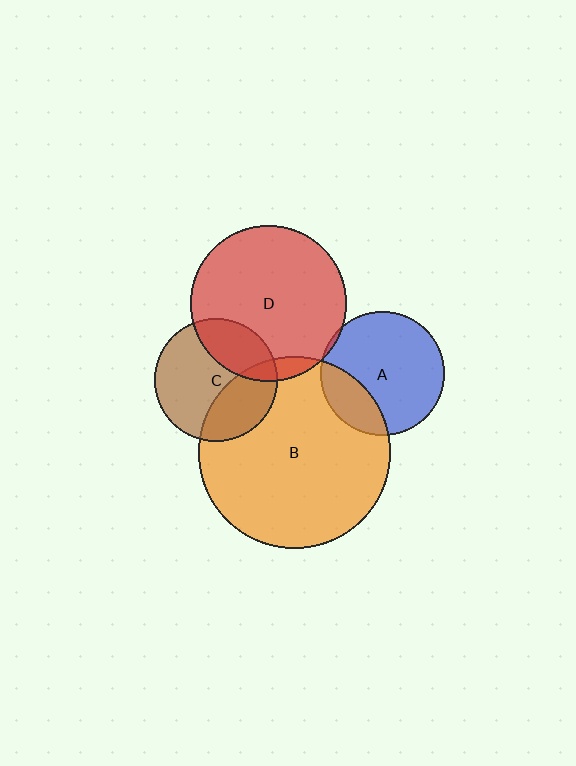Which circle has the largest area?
Circle B (orange).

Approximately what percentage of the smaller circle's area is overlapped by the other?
Approximately 35%.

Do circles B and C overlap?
Yes.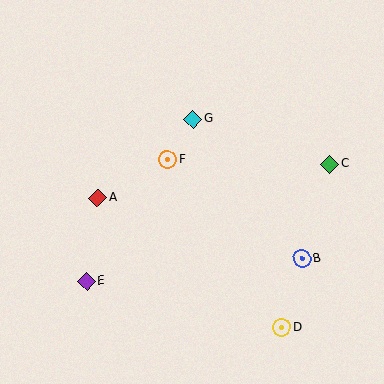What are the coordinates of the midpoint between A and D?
The midpoint between A and D is at (190, 263).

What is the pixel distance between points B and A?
The distance between B and A is 213 pixels.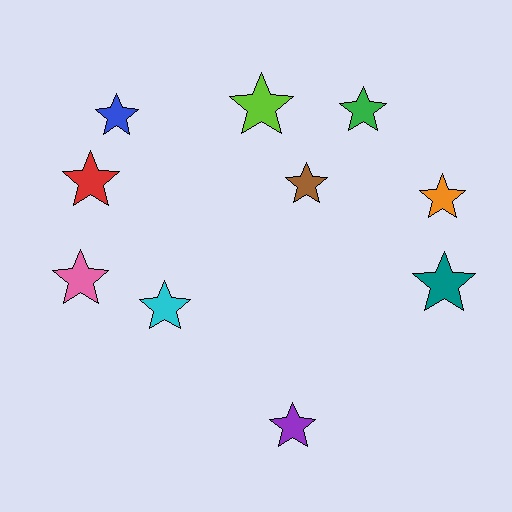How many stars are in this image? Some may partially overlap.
There are 10 stars.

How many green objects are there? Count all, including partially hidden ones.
There is 1 green object.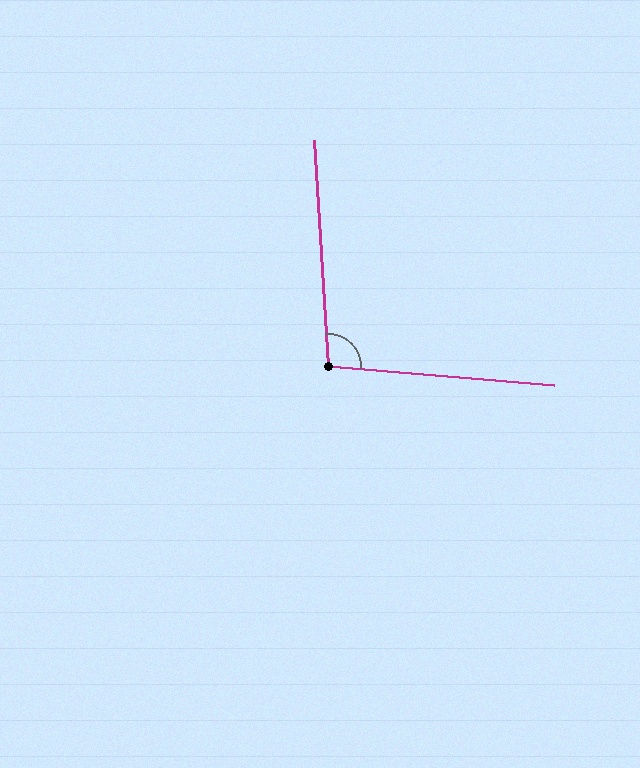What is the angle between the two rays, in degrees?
Approximately 98 degrees.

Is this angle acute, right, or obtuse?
It is obtuse.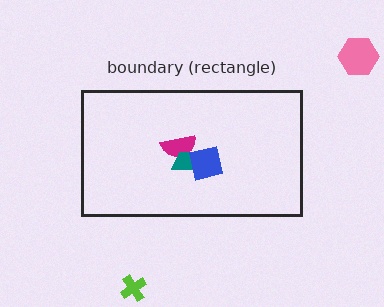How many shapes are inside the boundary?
3 inside, 2 outside.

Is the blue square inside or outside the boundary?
Inside.